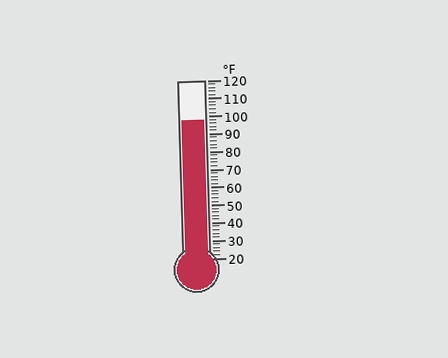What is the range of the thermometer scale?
The thermometer scale ranges from 20°F to 120°F.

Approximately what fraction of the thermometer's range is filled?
The thermometer is filled to approximately 80% of its range.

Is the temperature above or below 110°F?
The temperature is below 110°F.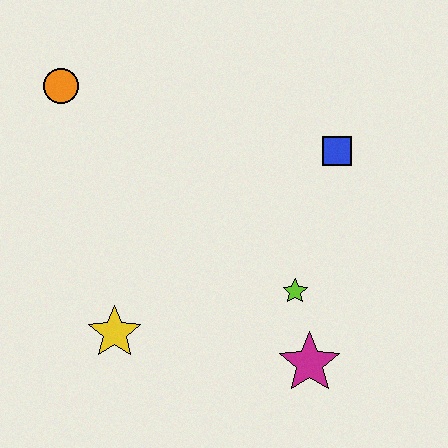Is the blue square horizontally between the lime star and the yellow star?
No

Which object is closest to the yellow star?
The lime star is closest to the yellow star.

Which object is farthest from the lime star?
The orange circle is farthest from the lime star.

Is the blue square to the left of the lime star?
No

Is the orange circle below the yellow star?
No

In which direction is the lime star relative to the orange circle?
The lime star is to the right of the orange circle.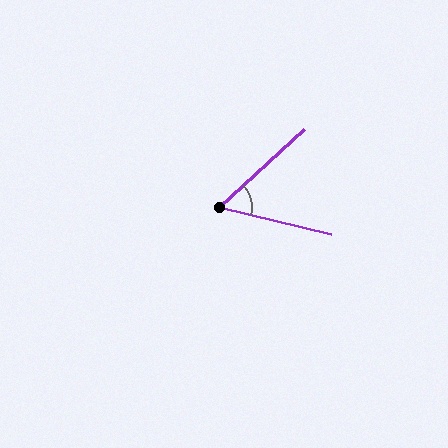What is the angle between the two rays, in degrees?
Approximately 56 degrees.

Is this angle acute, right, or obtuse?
It is acute.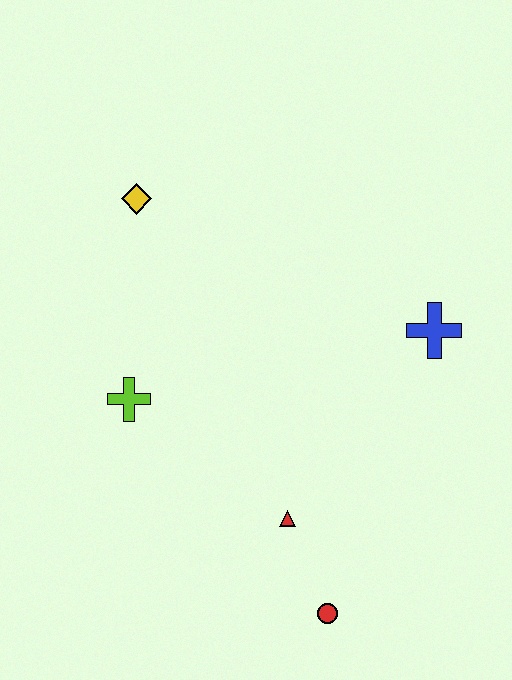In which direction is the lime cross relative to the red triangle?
The lime cross is to the left of the red triangle.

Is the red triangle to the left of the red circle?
Yes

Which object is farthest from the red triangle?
The yellow diamond is farthest from the red triangle.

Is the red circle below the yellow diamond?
Yes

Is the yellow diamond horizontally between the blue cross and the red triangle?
No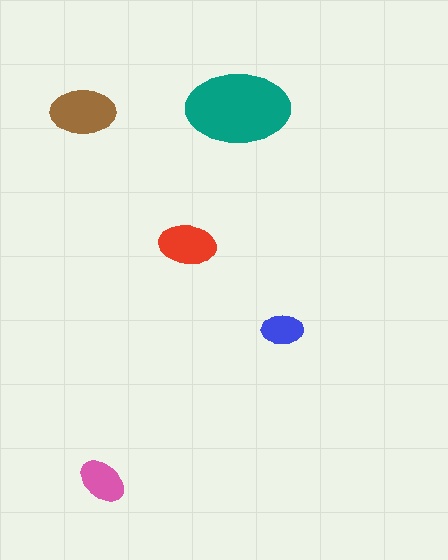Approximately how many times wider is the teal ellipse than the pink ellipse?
About 2 times wider.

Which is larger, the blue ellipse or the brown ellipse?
The brown one.